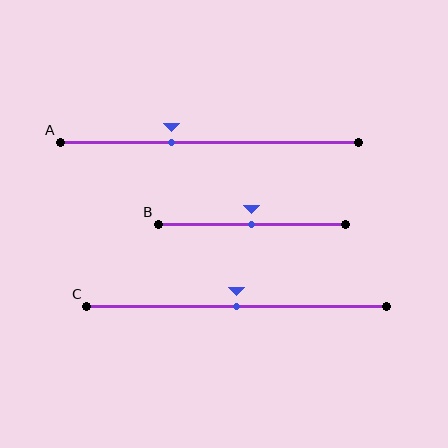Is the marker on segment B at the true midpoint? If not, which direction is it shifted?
Yes, the marker on segment B is at the true midpoint.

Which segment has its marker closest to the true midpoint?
Segment B has its marker closest to the true midpoint.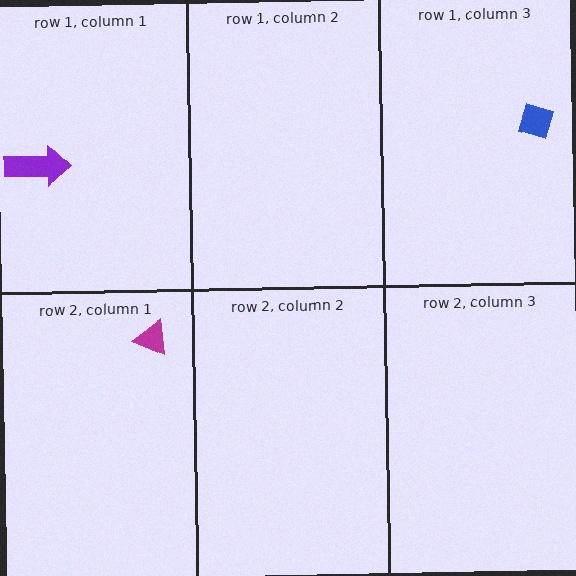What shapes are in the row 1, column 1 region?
The purple arrow.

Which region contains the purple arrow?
The row 1, column 1 region.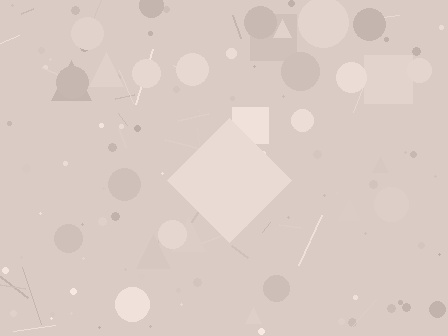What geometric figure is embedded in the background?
A diamond is embedded in the background.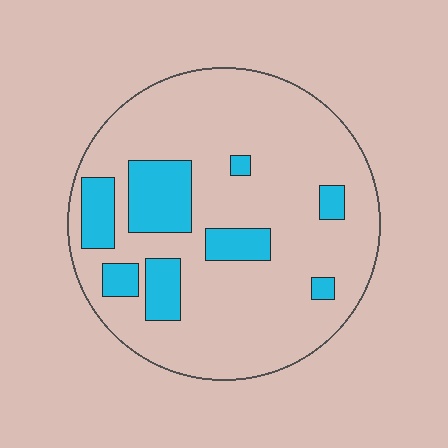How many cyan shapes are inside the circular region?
8.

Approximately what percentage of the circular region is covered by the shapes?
Approximately 20%.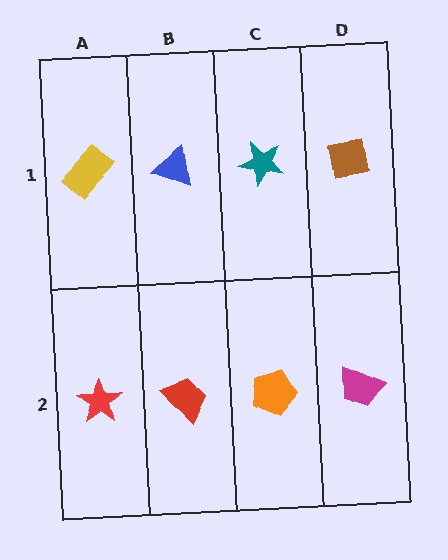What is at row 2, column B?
A red trapezoid.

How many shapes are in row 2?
4 shapes.